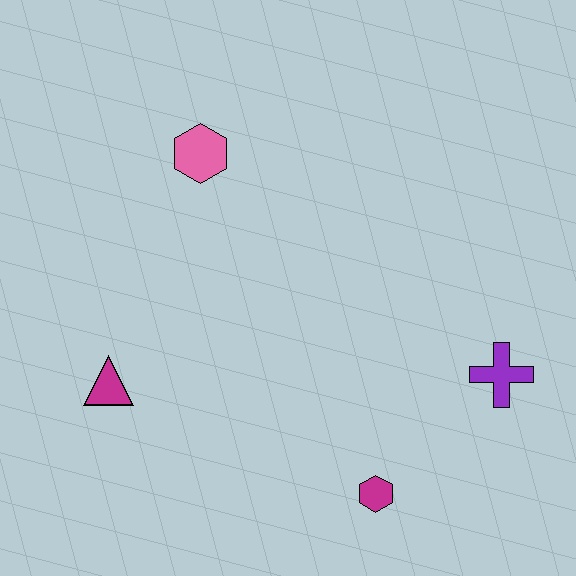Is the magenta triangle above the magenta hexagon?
Yes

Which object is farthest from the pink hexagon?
The magenta hexagon is farthest from the pink hexagon.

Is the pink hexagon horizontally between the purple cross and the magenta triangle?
Yes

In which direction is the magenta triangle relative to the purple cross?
The magenta triangle is to the left of the purple cross.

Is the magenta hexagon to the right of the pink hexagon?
Yes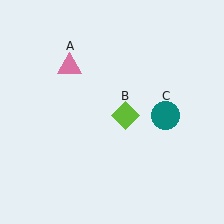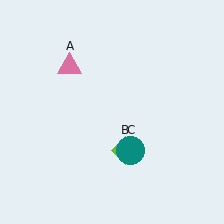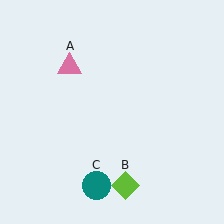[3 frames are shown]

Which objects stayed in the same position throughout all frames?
Pink triangle (object A) remained stationary.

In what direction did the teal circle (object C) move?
The teal circle (object C) moved down and to the left.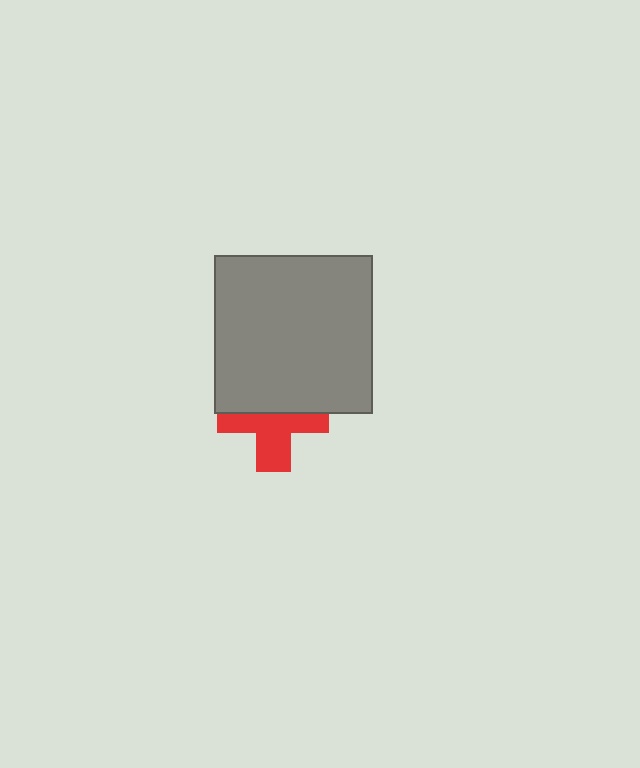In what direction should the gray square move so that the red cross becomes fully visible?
The gray square should move up. That is the shortest direction to clear the overlap and leave the red cross fully visible.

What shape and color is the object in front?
The object in front is a gray square.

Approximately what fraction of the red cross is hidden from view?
Roughly 45% of the red cross is hidden behind the gray square.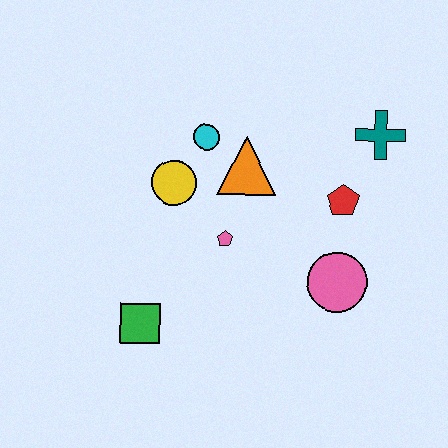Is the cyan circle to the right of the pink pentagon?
No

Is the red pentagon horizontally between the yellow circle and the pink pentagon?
No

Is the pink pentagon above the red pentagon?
No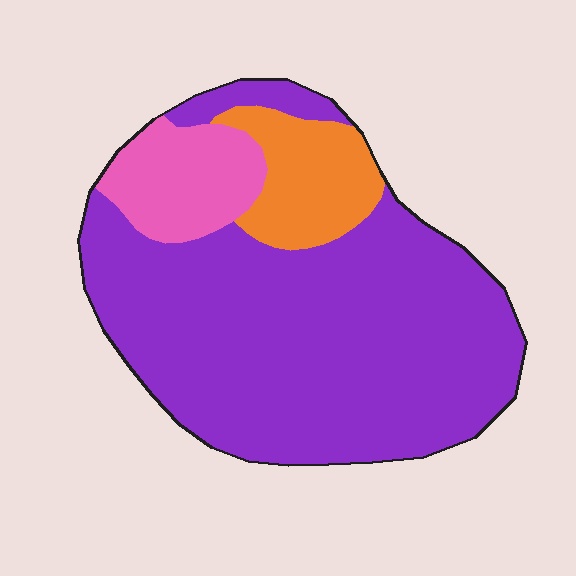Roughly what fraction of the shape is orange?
Orange takes up about one eighth (1/8) of the shape.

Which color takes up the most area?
Purple, at roughly 75%.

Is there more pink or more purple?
Purple.